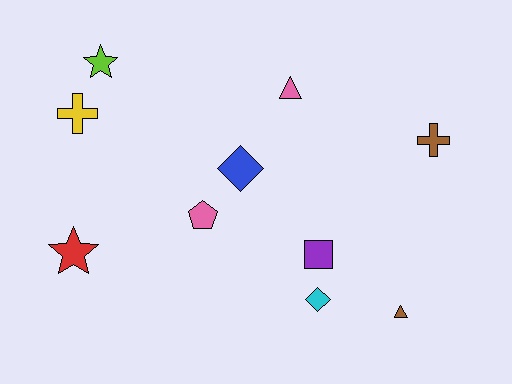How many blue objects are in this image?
There is 1 blue object.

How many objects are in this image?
There are 10 objects.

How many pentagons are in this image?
There is 1 pentagon.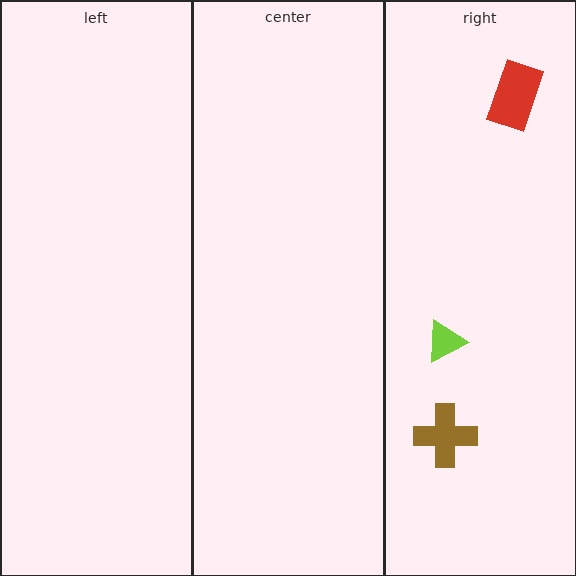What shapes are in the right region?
The lime triangle, the brown cross, the red rectangle.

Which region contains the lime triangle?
The right region.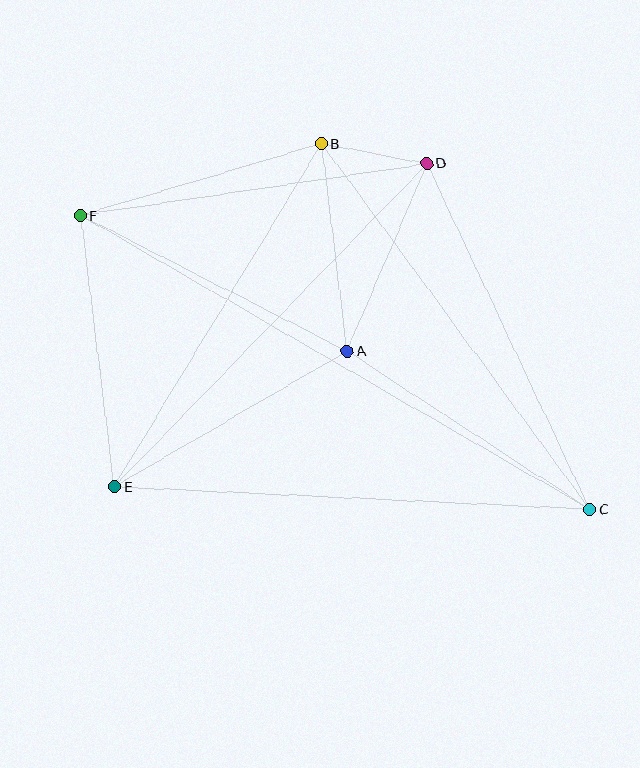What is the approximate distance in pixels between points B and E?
The distance between B and E is approximately 401 pixels.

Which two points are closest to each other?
Points B and D are closest to each other.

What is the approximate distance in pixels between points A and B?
The distance between A and B is approximately 210 pixels.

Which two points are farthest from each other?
Points C and F are farthest from each other.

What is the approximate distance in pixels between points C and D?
The distance between C and D is approximately 382 pixels.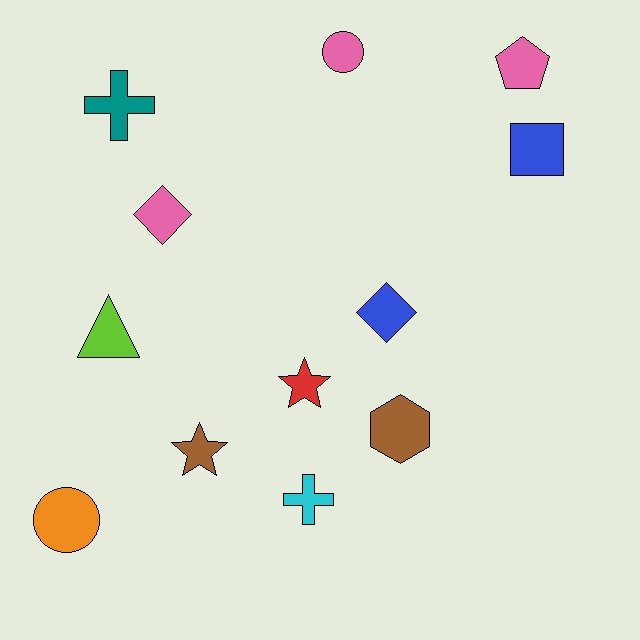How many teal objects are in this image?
There is 1 teal object.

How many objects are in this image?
There are 12 objects.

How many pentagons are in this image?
There is 1 pentagon.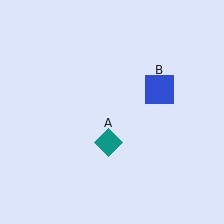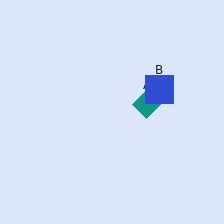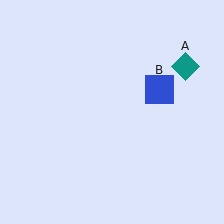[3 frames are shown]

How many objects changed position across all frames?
1 object changed position: teal diamond (object A).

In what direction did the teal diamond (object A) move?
The teal diamond (object A) moved up and to the right.